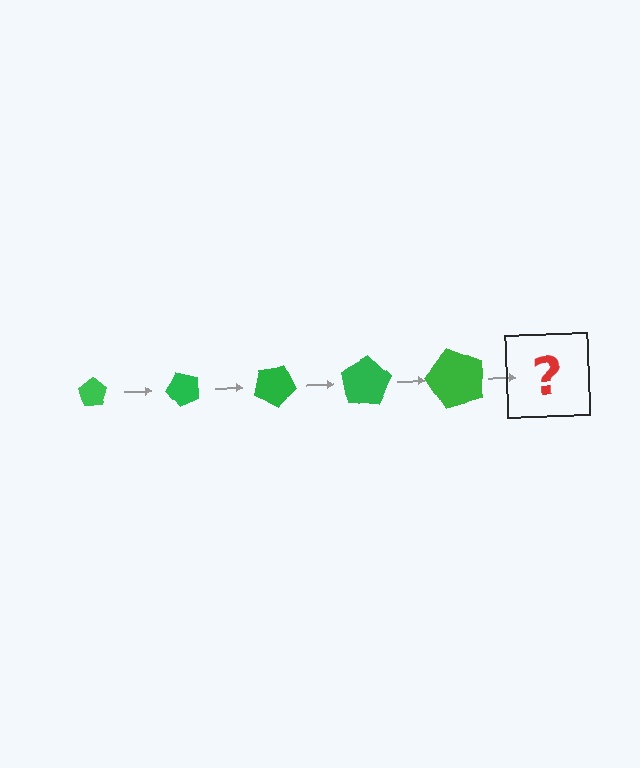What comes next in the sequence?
The next element should be a pentagon, larger than the previous one and rotated 250 degrees from the start.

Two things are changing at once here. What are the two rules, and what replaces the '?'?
The two rules are that the pentagon grows larger each step and it rotates 50 degrees each step. The '?' should be a pentagon, larger than the previous one and rotated 250 degrees from the start.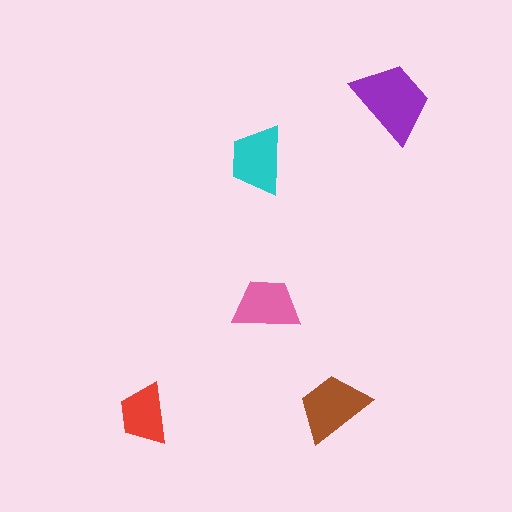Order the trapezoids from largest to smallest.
the purple one, the brown one, the cyan one, the pink one, the red one.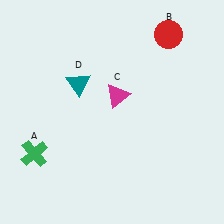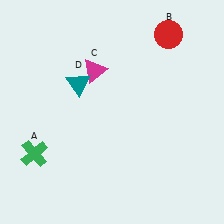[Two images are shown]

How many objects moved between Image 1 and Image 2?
1 object moved between the two images.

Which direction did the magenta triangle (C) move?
The magenta triangle (C) moved up.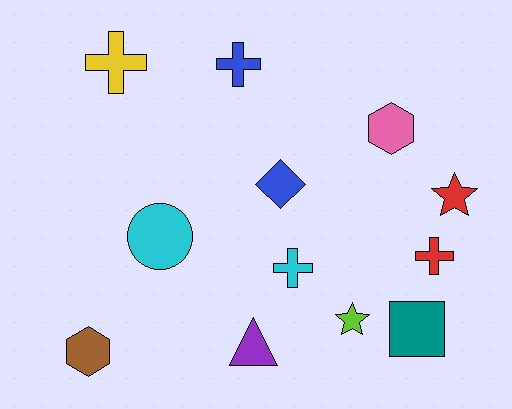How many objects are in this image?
There are 12 objects.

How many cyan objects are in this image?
There are 2 cyan objects.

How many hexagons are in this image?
There are 2 hexagons.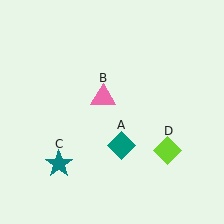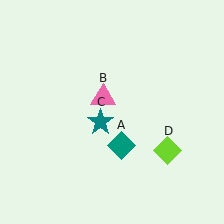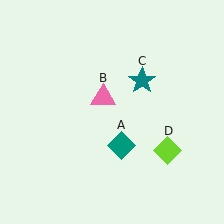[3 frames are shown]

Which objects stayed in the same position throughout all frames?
Teal diamond (object A) and pink triangle (object B) and lime diamond (object D) remained stationary.